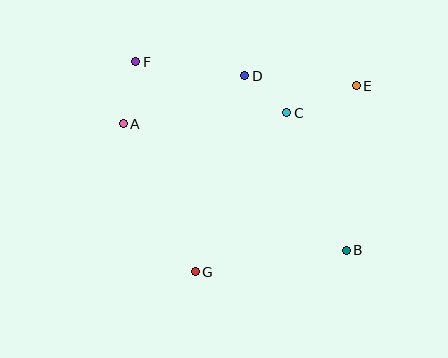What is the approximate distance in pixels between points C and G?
The distance between C and G is approximately 184 pixels.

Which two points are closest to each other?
Points C and D are closest to each other.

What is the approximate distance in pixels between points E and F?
The distance between E and F is approximately 222 pixels.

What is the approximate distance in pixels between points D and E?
The distance between D and E is approximately 112 pixels.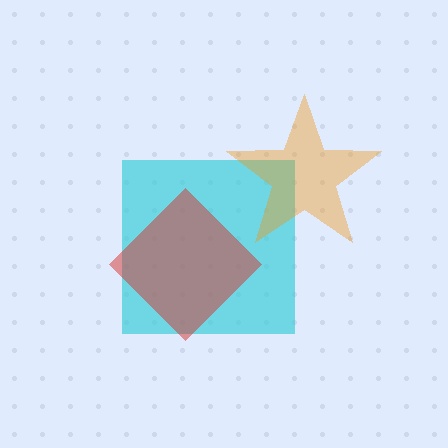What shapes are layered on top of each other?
The layered shapes are: a cyan square, an orange star, a red diamond.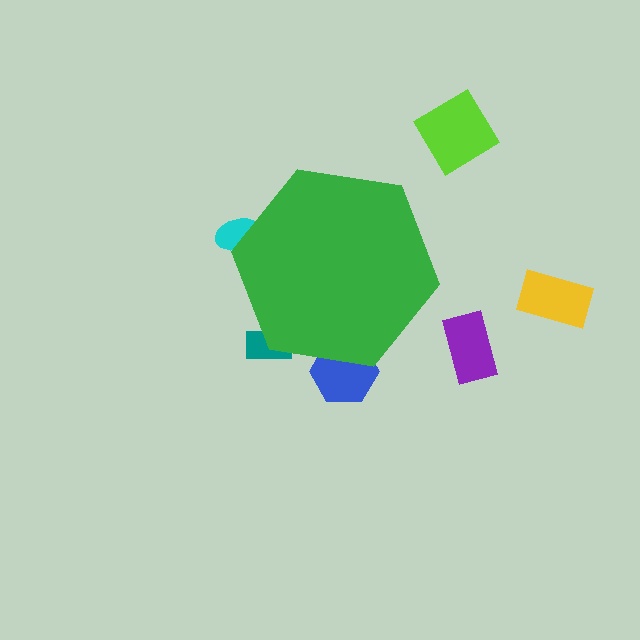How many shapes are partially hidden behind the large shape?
3 shapes are partially hidden.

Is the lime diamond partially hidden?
No, the lime diamond is fully visible.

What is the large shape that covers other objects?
A green hexagon.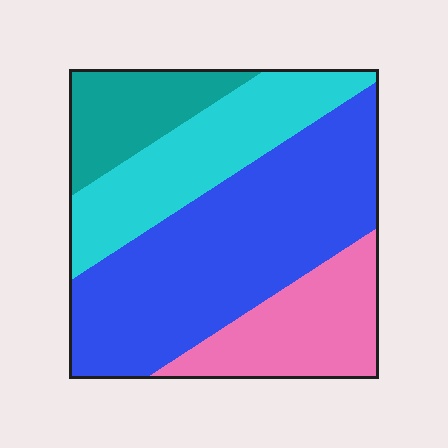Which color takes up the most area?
Blue, at roughly 45%.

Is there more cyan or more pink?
Cyan.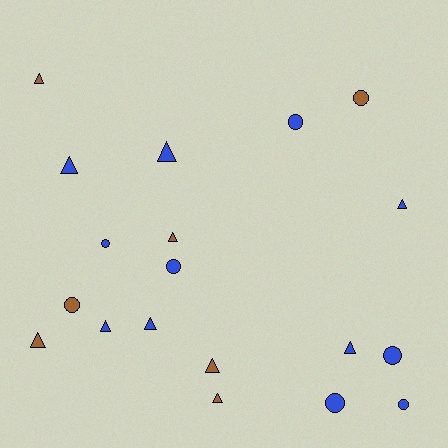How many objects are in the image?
There are 19 objects.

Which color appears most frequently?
Blue, with 12 objects.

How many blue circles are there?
There are 6 blue circles.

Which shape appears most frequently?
Triangle, with 11 objects.